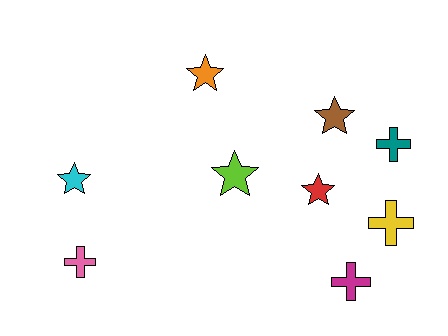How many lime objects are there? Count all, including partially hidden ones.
There is 1 lime object.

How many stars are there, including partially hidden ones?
There are 5 stars.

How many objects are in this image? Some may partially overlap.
There are 9 objects.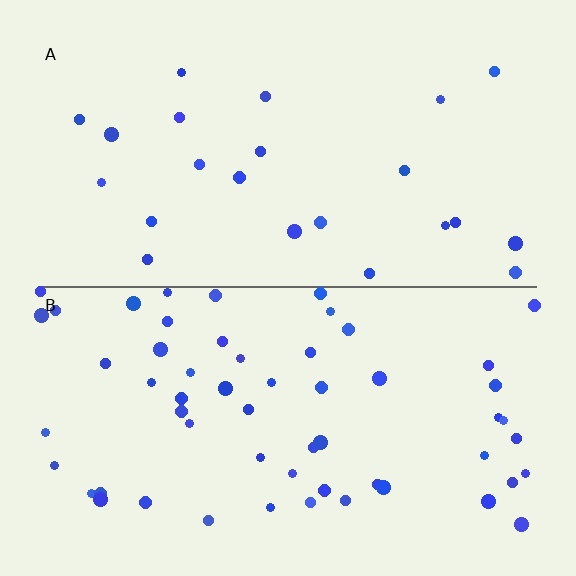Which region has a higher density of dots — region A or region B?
B (the bottom).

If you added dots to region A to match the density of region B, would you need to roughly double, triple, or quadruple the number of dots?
Approximately double.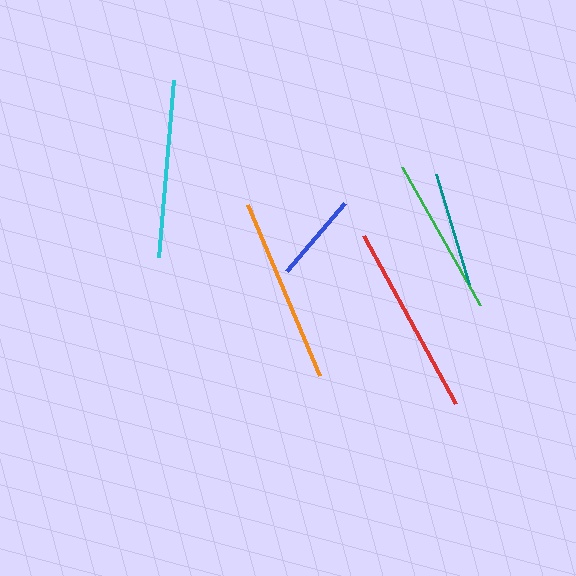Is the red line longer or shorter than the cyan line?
The red line is longer than the cyan line.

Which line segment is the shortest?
The blue line is the shortest at approximately 89 pixels.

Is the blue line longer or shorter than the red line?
The red line is longer than the blue line.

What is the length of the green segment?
The green segment is approximately 158 pixels long.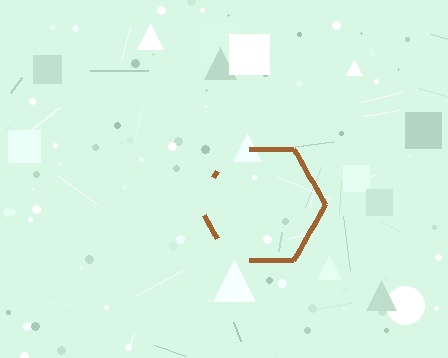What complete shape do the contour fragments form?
The contour fragments form a hexagon.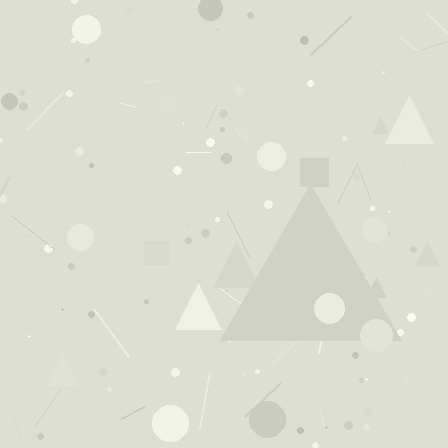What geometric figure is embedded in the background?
A triangle is embedded in the background.